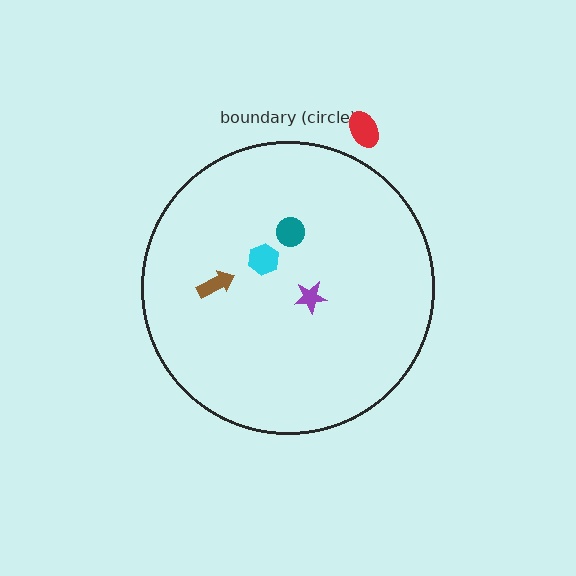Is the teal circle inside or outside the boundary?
Inside.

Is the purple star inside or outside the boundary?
Inside.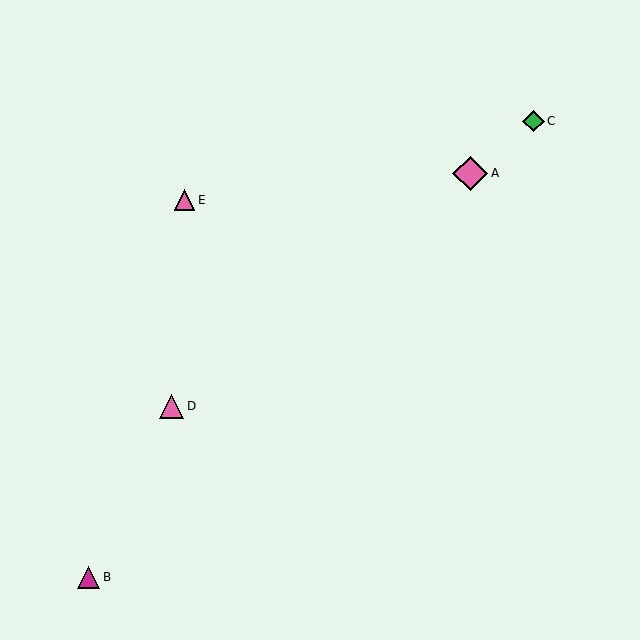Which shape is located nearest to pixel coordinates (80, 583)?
The magenta triangle (labeled B) at (89, 577) is nearest to that location.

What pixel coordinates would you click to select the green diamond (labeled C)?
Click at (534, 121) to select the green diamond C.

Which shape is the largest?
The pink diamond (labeled A) is the largest.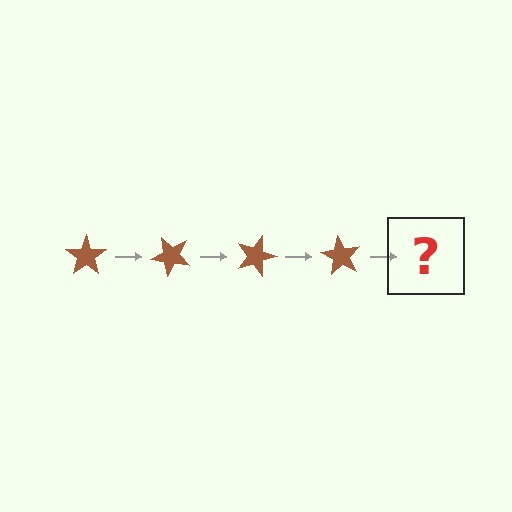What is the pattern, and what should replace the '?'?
The pattern is that the star rotates 45 degrees each step. The '?' should be a brown star rotated 180 degrees.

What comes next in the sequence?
The next element should be a brown star rotated 180 degrees.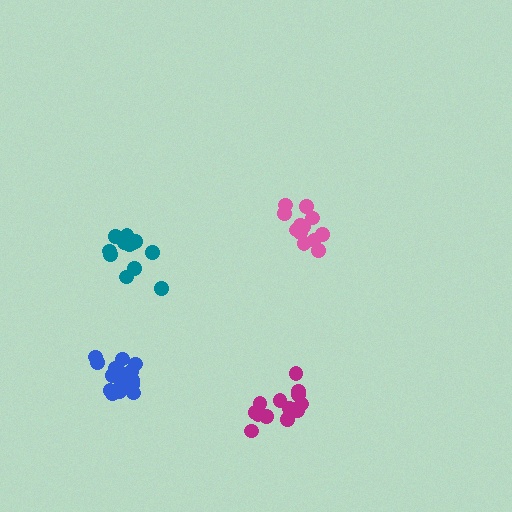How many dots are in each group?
Group 1: 14 dots, Group 2: 16 dots, Group 3: 14 dots, Group 4: 12 dots (56 total).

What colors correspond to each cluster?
The clusters are colored: magenta, blue, teal, pink.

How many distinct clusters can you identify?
There are 4 distinct clusters.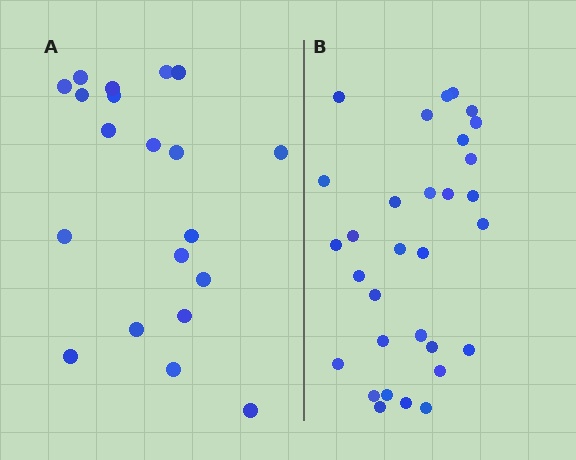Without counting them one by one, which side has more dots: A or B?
Region B (the right region) has more dots.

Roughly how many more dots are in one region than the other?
Region B has roughly 12 or so more dots than region A.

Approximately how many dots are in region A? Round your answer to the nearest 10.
About 20 dots.